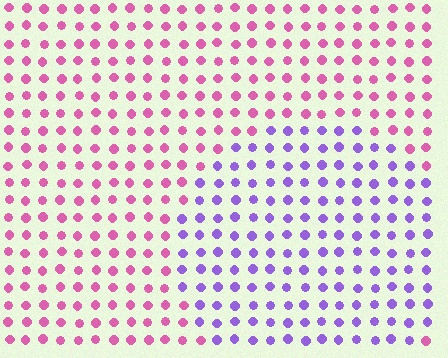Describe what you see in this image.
The image is filled with small pink elements in a uniform arrangement. A circle-shaped region is visible where the elements are tinted to a slightly different hue, forming a subtle color boundary.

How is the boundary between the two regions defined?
The boundary is defined purely by a slight shift in hue (about 56 degrees). Spacing, size, and orientation are identical on both sides.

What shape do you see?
I see a circle.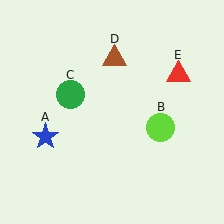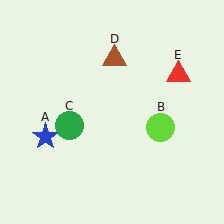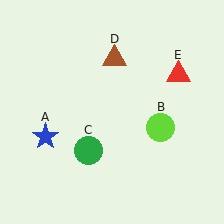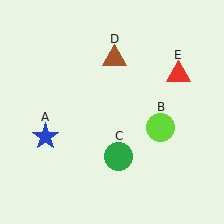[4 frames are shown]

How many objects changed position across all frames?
1 object changed position: green circle (object C).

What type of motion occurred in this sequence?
The green circle (object C) rotated counterclockwise around the center of the scene.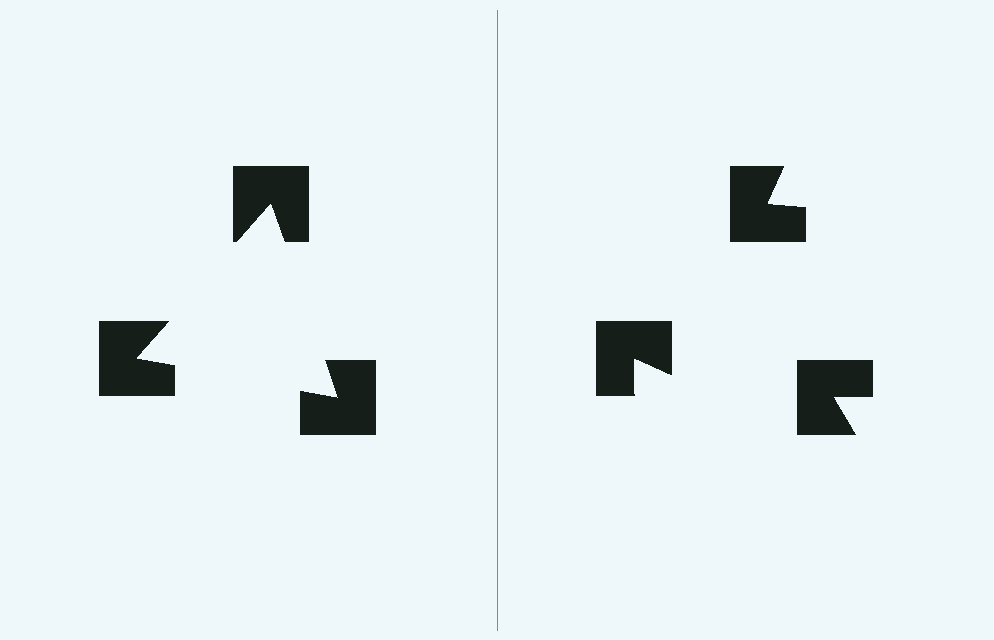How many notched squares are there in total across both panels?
6 — 3 on each side.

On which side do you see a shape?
An illusory triangle appears on the left side. On the right side the wedge cuts are rotated, so no coherent shape forms.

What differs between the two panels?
The notched squares are positioned identically on both sides; only the wedge orientations differ. On the left they align to a triangle; on the right they are misaligned.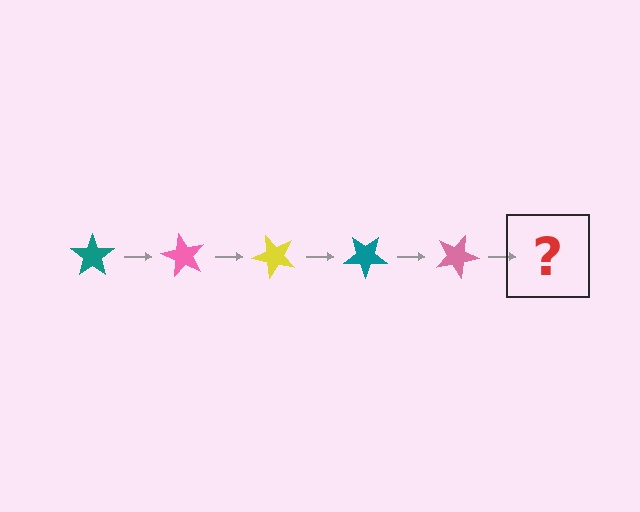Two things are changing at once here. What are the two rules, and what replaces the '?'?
The two rules are that it rotates 60 degrees each step and the color cycles through teal, pink, and yellow. The '?' should be a yellow star, rotated 300 degrees from the start.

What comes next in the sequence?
The next element should be a yellow star, rotated 300 degrees from the start.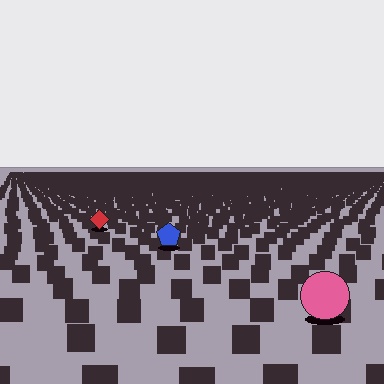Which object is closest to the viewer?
The pink circle is closest. The texture marks near it are larger and more spread out.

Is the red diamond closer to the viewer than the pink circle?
No. The pink circle is closer — you can tell from the texture gradient: the ground texture is coarser near it.